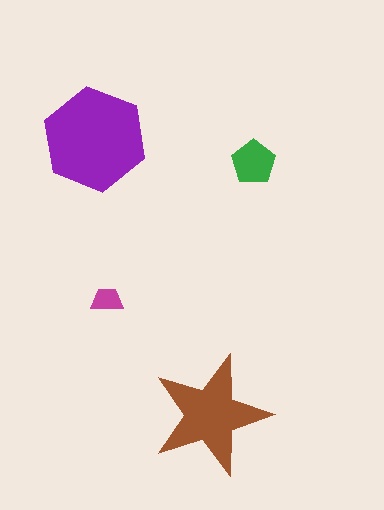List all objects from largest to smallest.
The purple hexagon, the brown star, the green pentagon, the magenta trapezoid.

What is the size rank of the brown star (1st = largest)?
2nd.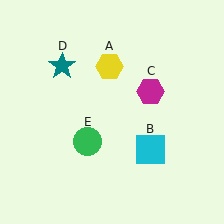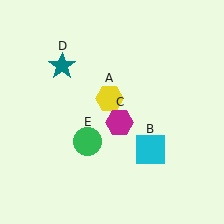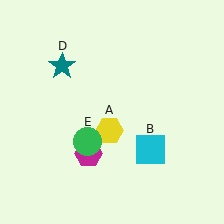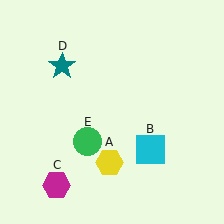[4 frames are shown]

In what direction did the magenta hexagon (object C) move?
The magenta hexagon (object C) moved down and to the left.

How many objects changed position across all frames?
2 objects changed position: yellow hexagon (object A), magenta hexagon (object C).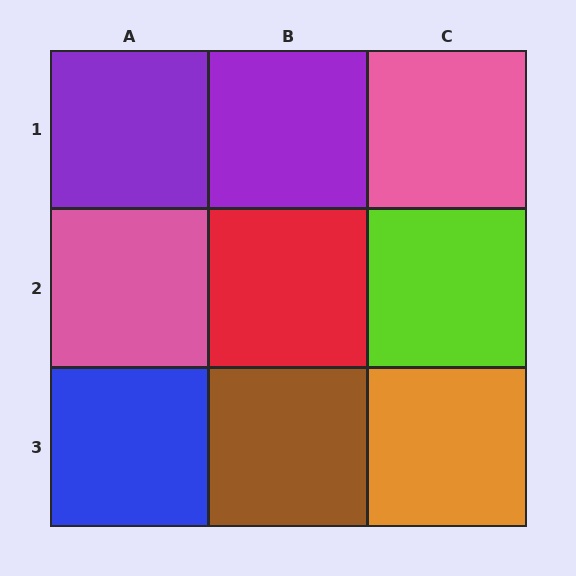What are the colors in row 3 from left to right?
Blue, brown, orange.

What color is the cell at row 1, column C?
Pink.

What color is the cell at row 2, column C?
Lime.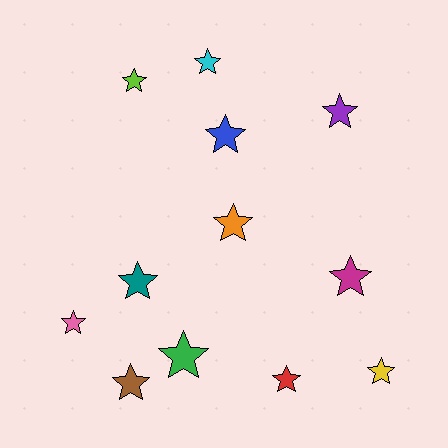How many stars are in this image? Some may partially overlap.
There are 12 stars.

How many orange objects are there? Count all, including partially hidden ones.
There is 1 orange object.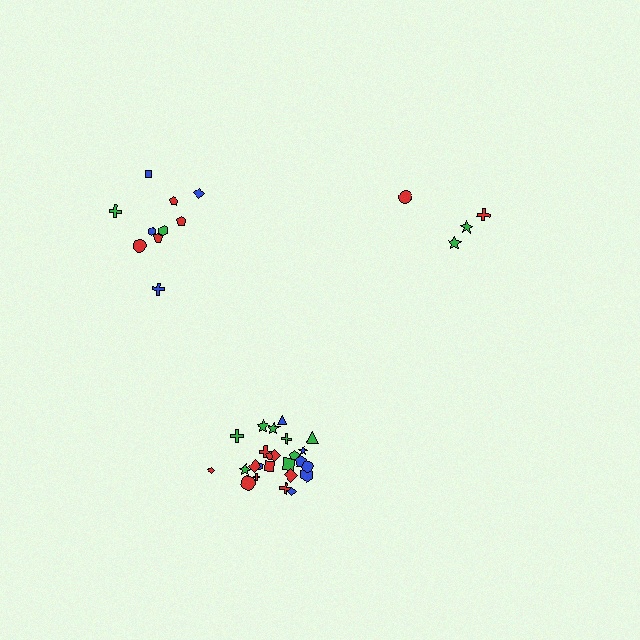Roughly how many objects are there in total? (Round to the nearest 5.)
Roughly 40 objects in total.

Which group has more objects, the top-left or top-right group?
The top-left group.